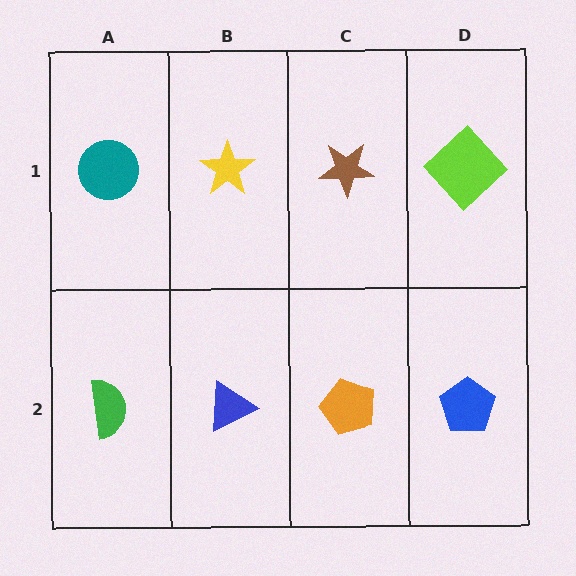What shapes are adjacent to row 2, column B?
A yellow star (row 1, column B), a green semicircle (row 2, column A), an orange pentagon (row 2, column C).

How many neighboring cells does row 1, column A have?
2.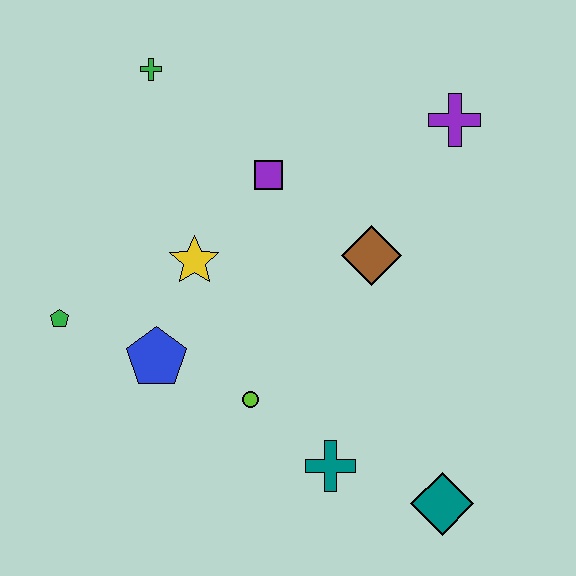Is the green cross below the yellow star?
No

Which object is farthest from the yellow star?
The teal diamond is farthest from the yellow star.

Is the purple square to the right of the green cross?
Yes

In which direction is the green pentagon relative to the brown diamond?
The green pentagon is to the left of the brown diamond.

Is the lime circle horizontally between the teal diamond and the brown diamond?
No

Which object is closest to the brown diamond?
The purple square is closest to the brown diamond.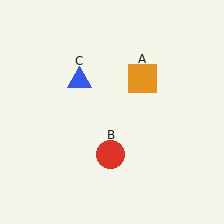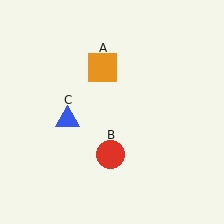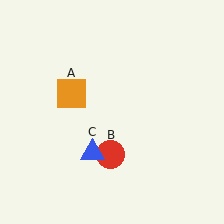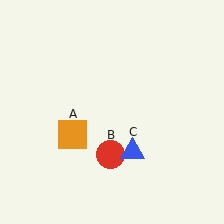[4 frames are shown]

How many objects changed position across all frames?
2 objects changed position: orange square (object A), blue triangle (object C).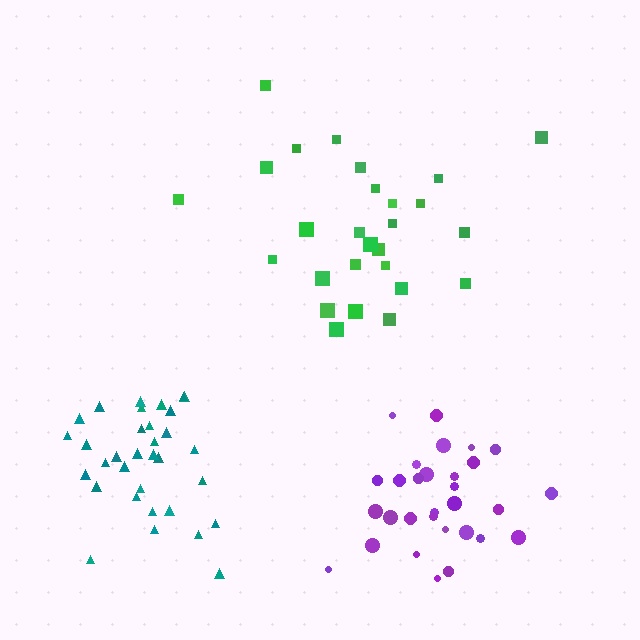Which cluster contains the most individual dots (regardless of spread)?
Teal (34).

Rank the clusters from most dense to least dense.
teal, purple, green.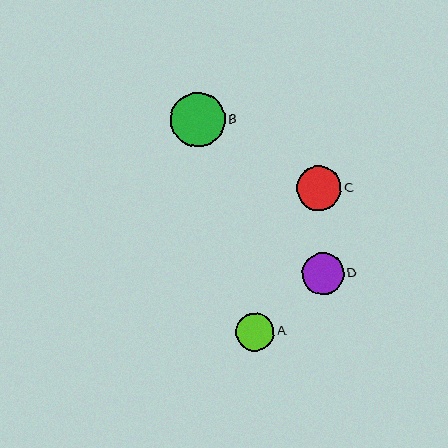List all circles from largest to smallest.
From largest to smallest: B, C, D, A.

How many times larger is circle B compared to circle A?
Circle B is approximately 1.4 times the size of circle A.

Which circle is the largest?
Circle B is the largest with a size of approximately 55 pixels.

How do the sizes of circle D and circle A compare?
Circle D and circle A are approximately the same size.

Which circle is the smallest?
Circle A is the smallest with a size of approximately 38 pixels.